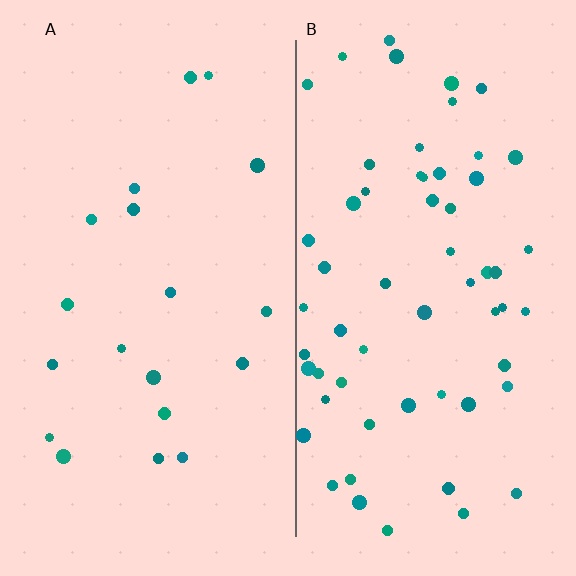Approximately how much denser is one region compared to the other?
Approximately 3.1× — region B over region A.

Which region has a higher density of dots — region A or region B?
B (the right).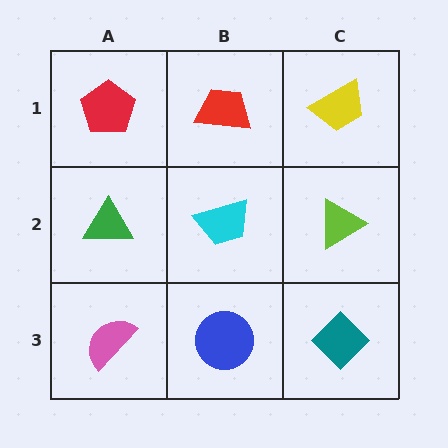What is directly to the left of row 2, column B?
A green triangle.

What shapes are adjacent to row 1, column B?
A cyan trapezoid (row 2, column B), a red pentagon (row 1, column A), a yellow trapezoid (row 1, column C).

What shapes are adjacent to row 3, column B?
A cyan trapezoid (row 2, column B), a pink semicircle (row 3, column A), a teal diamond (row 3, column C).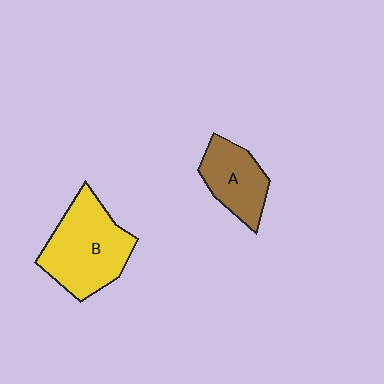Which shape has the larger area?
Shape B (yellow).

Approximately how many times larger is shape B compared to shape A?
Approximately 1.6 times.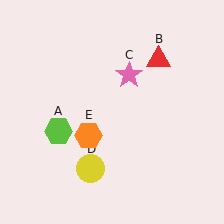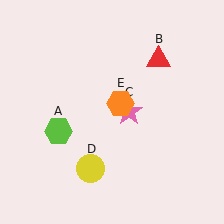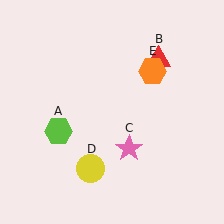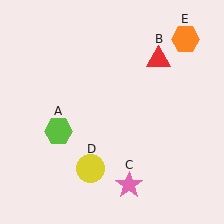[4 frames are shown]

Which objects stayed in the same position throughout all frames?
Lime hexagon (object A) and red triangle (object B) and yellow circle (object D) remained stationary.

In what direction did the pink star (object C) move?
The pink star (object C) moved down.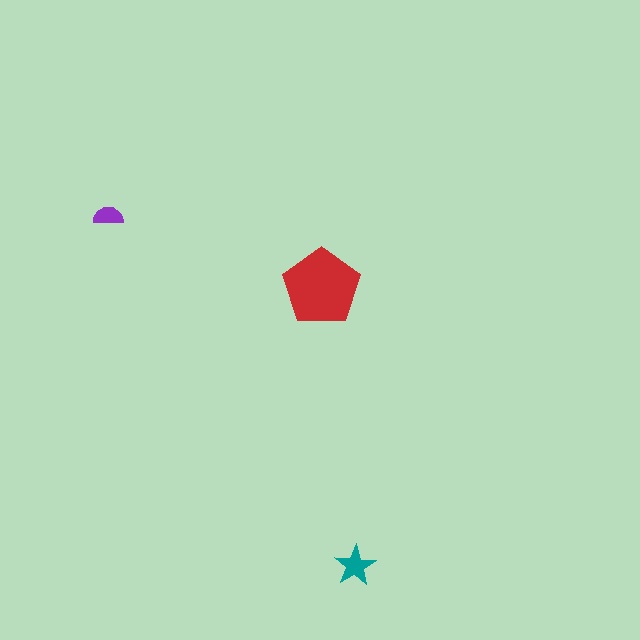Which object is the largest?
The red pentagon.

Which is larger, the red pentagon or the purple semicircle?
The red pentagon.